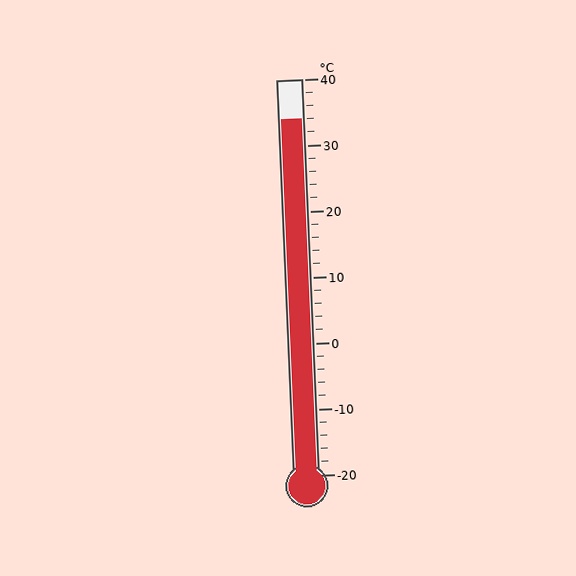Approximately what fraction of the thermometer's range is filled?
The thermometer is filled to approximately 90% of its range.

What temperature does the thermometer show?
The thermometer shows approximately 34°C.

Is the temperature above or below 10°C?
The temperature is above 10°C.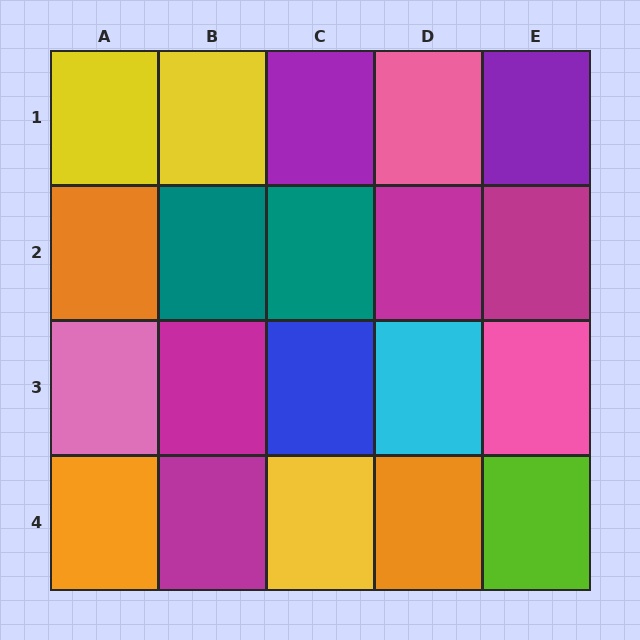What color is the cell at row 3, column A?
Pink.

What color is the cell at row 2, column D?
Magenta.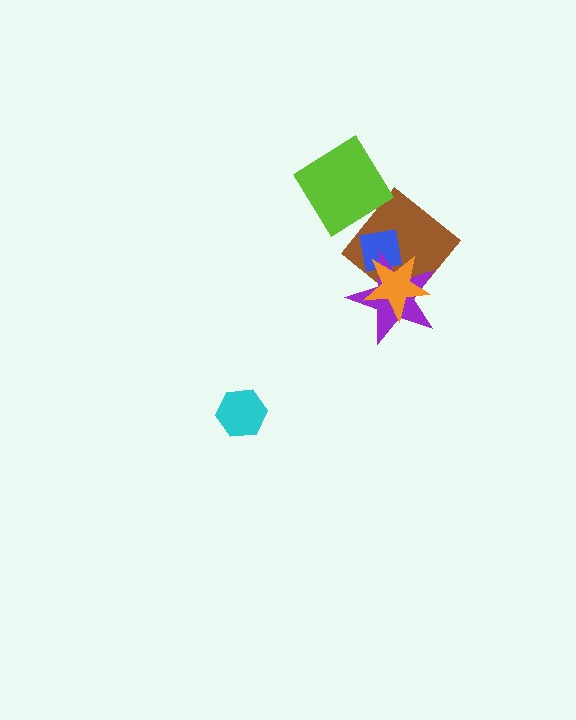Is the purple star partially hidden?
Yes, it is partially covered by another shape.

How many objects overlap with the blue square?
3 objects overlap with the blue square.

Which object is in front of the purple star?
The orange star is in front of the purple star.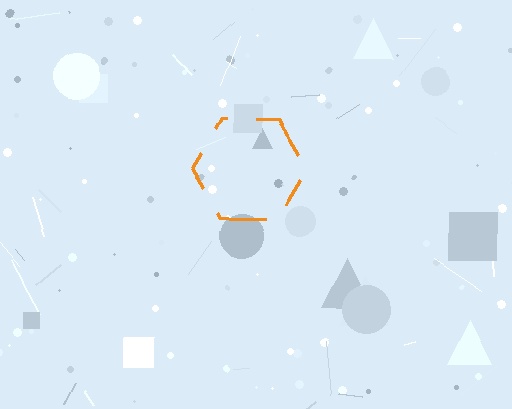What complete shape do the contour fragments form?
The contour fragments form a hexagon.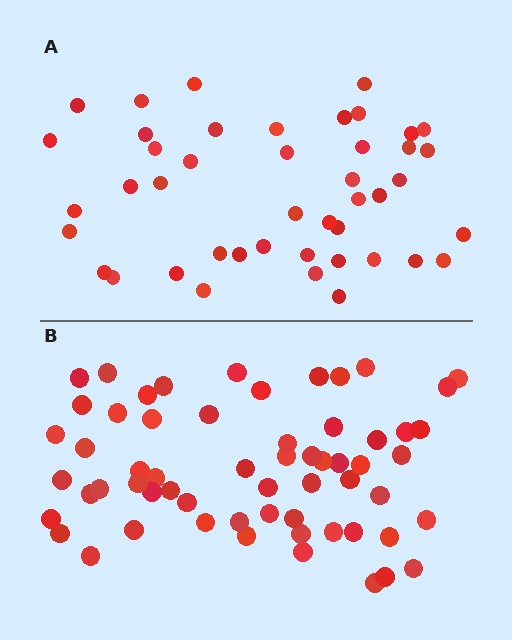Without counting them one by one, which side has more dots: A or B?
Region B (the bottom region) has more dots.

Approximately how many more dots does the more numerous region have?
Region B has approximately 15 more dots than region A.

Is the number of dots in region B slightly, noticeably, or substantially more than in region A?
Region B has noticeably more, but not dramatically so. The ratio is roughly 1.4 to 1.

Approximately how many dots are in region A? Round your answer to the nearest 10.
About 40 dots. (The exact count is 44, which rounds to 40.)